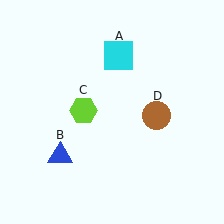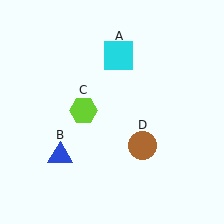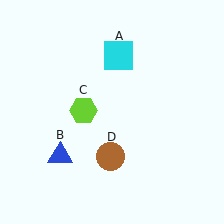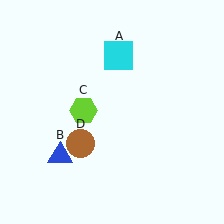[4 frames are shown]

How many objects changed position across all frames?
1 object changed position: brown circle (object D).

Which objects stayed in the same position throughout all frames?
Cyan square (object A) and blue triangle (object B) and lime hexagon (object C) remained stationary.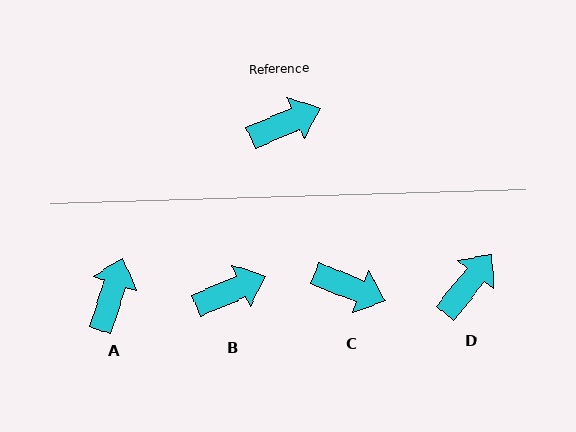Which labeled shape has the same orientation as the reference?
B.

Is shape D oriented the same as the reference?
No, it is off by about 28 degrees.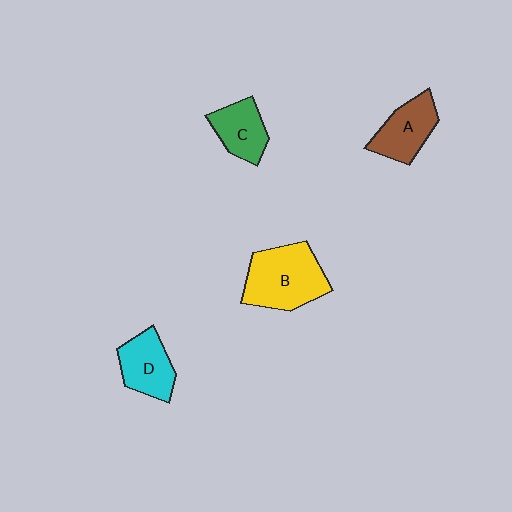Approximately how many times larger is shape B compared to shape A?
Approximately 1.5 times.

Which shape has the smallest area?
Shape C (green).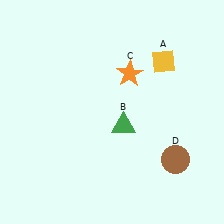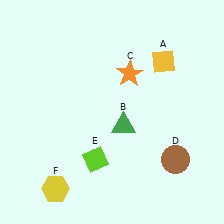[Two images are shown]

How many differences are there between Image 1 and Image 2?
There are 2 differences between the two images.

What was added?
A lime diamond (E), a yellow hexagon (F) were added in Image 2.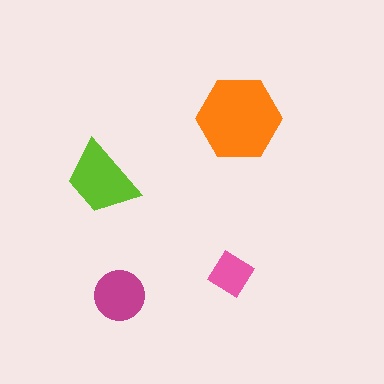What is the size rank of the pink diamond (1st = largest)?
4th.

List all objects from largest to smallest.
The orange hexagon, the lime trapezoid, the magenta circle, the pink diamond.